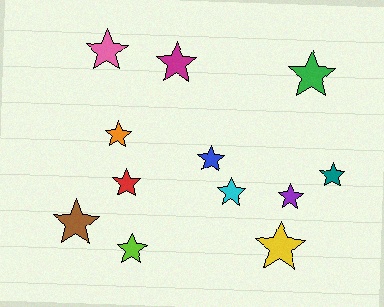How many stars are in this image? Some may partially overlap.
There are 12 stars.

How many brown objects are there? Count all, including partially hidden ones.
There is 1 brown object.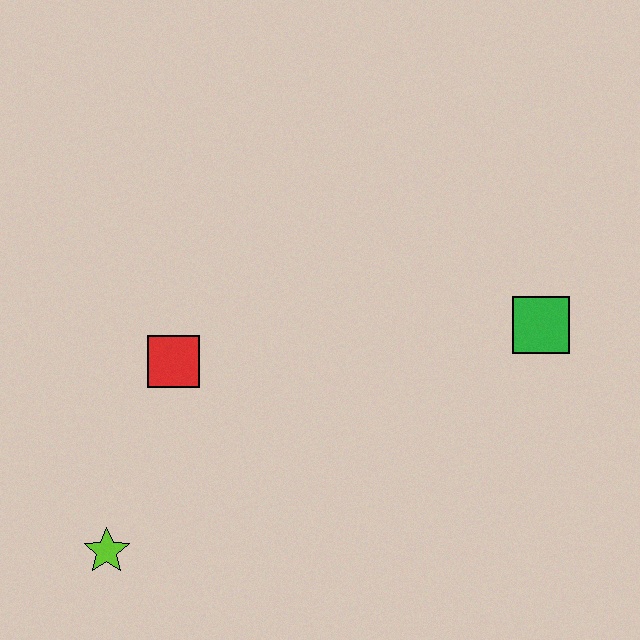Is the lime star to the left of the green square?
Yes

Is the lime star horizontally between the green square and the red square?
No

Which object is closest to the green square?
The red square is closest to the green square.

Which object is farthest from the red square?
The green square is farthest from the red square.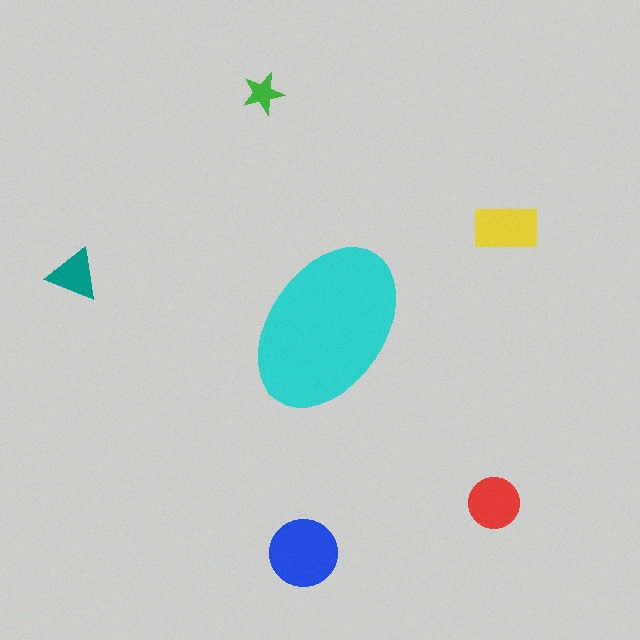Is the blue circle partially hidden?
No, the blue circle is fully visible.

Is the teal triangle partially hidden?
No, the teal triangle is fully visible.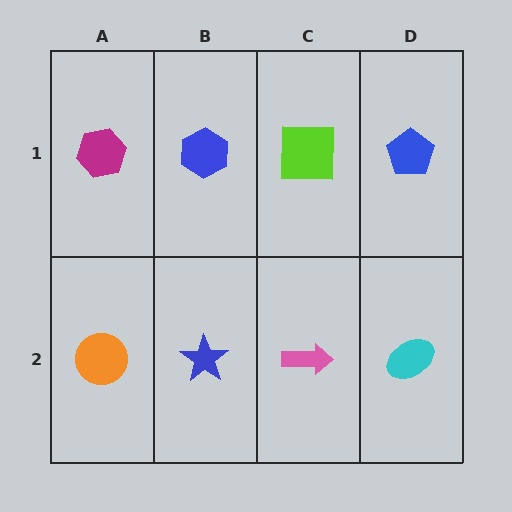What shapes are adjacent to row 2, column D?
A blue pentagon (row 1, column D), a pink arrow (row 2, column C).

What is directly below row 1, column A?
An orange circle.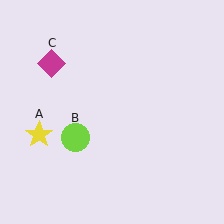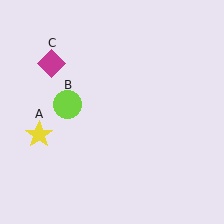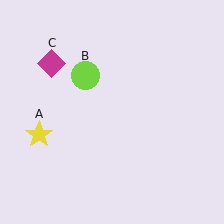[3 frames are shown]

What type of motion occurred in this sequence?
The lime circle (object B) rotated clockwise around the center of the scene.